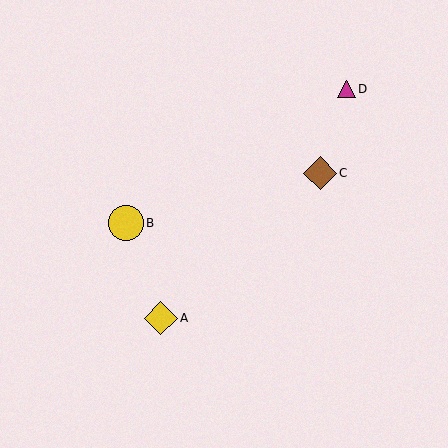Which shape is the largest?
The yellow circle (labeled B) is the largest.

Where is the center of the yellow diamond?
The center of the yellow diamond is at (161, 318).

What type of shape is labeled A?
Shape A is a yellow diamond.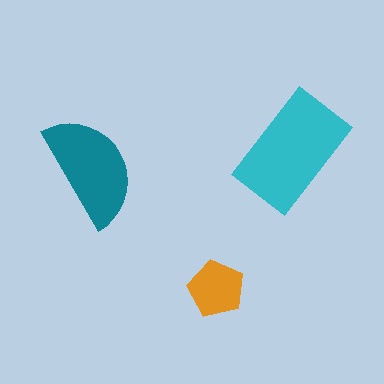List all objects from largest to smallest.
The cyan rectangle, the teal semicircle, the orange pentagon.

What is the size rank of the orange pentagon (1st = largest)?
3rd.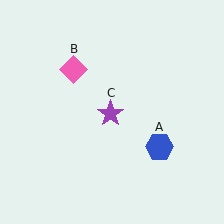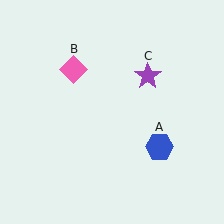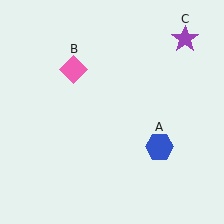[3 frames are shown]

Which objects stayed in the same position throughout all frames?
Blue hexagon (object A) and pink diamond (object B) remained stationary.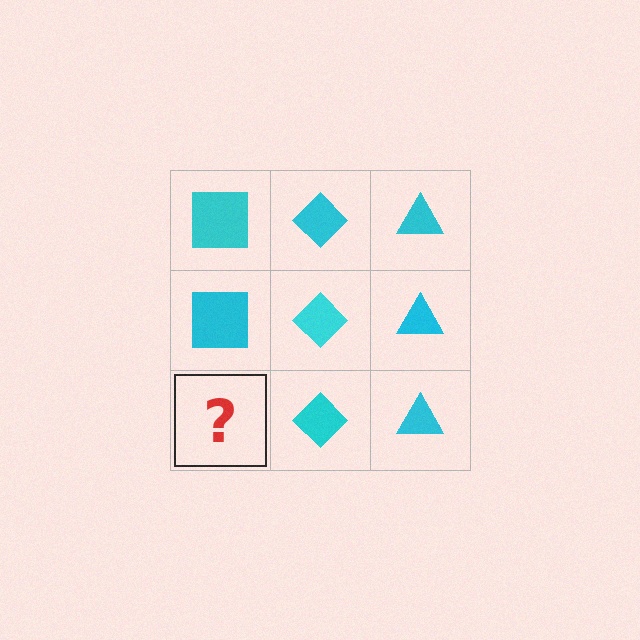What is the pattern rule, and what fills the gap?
The rule is that each column has a consistent shape. The gap should be filled with a cyan square.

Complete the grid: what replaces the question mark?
The question mark should be replaced with a cyan square.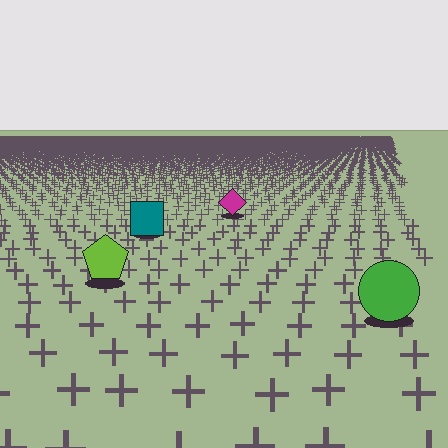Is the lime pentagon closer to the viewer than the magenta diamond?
Yes. The lime pentagon is closer — you can tell from the texture gradient: the ground texture is coarser near it.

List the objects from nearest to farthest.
From nearest to farthest: the green circle, the lime pentagon, the teal square, the magenta diamond.